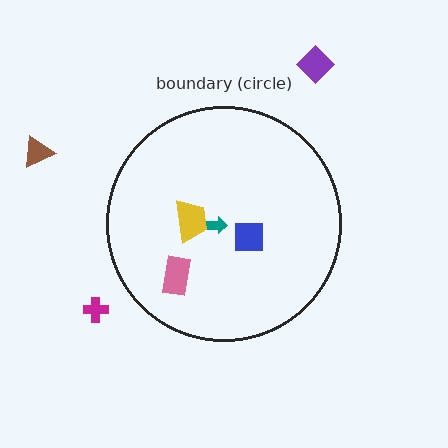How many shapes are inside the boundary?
4 inside, 3 outside.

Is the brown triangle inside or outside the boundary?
Outside.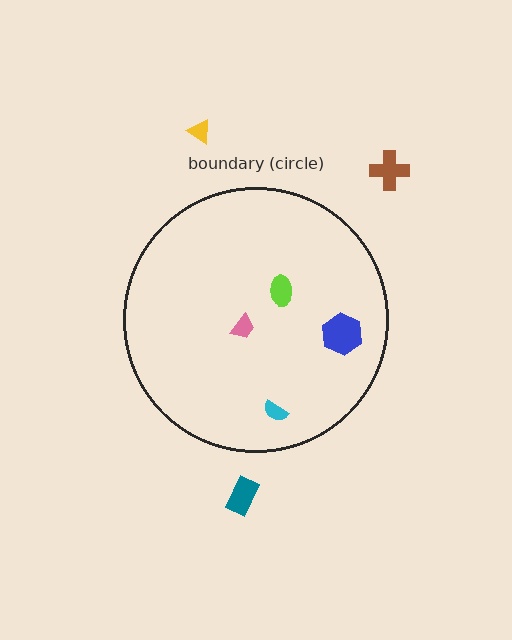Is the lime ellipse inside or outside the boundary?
Inside.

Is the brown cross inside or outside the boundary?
Outside.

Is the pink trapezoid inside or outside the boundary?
Inside.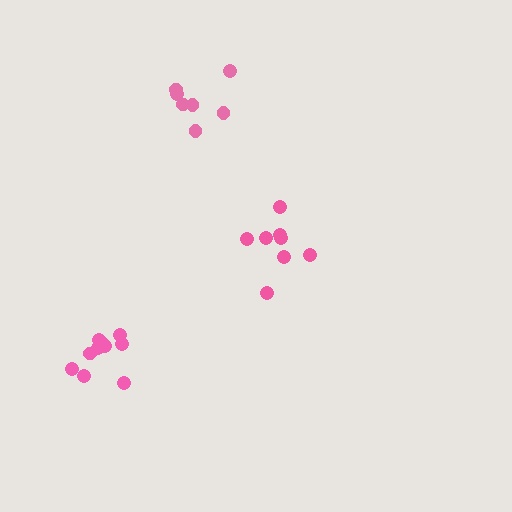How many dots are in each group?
Group 1: 10 dots, Group 2: 8 dots, Group 3: 7 dots (25 total).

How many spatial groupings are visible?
There are 3 spatial groupings.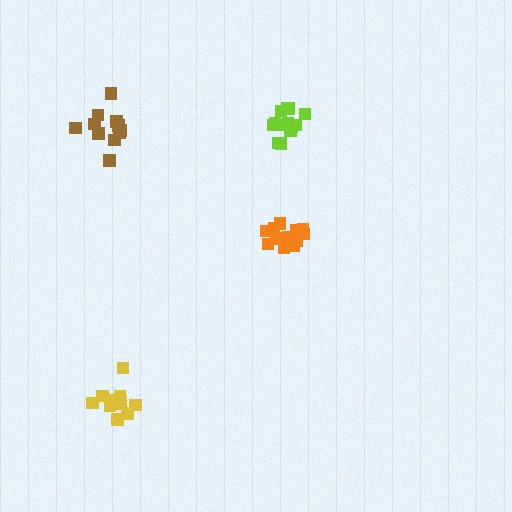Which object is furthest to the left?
The brown cluster is leftmost.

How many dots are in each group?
Group 1: 11 dots, Group 2: 14 dots, Group 3: 11 dots, Group 4: 13 dots (49 total).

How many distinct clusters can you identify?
There are 4 distinct clusters.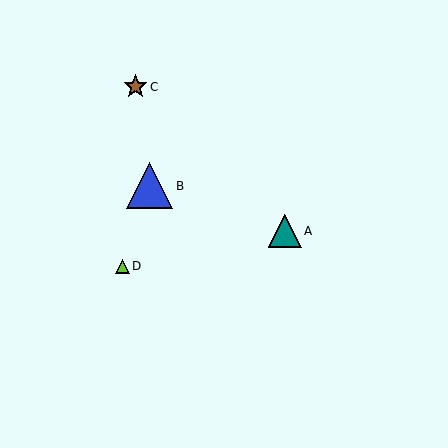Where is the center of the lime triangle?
The center of the lime triangle is at (122, 266).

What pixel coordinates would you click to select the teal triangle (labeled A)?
Click at (285, 231) to select the teal triangle A.